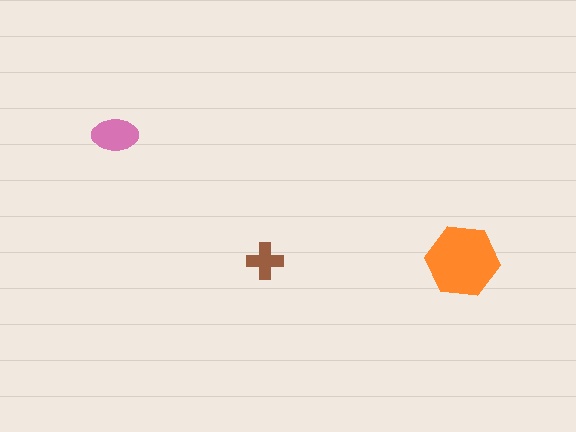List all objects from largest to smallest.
The orange hexagon, the pink ellipse, the brown cross.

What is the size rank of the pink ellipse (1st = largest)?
2nd.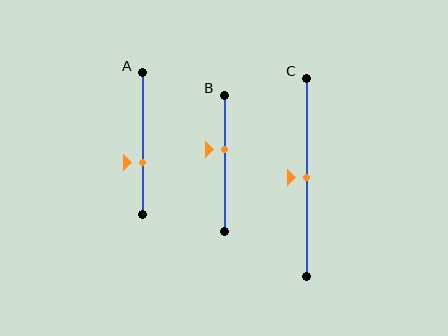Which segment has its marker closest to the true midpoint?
Segment C has its marker closest to the true midpoint.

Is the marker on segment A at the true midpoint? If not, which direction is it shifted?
No, the marker on segment A is shifted downward by about 13% of the segment length.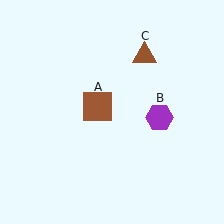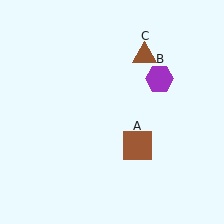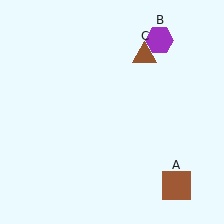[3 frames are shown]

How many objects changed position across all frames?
2 objects changed position: brown square (object A), purple hexagon (object B).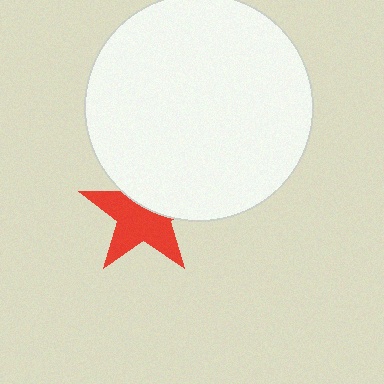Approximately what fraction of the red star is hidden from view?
Roughly 39% of the red star is hidden behind the white circle.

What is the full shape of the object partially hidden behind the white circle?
The partially hidden object is a red star.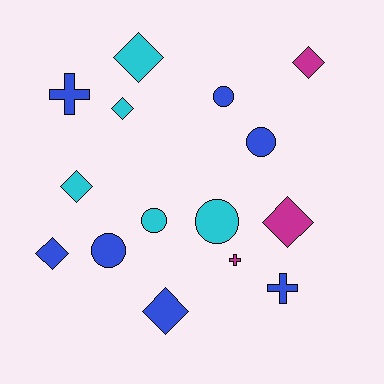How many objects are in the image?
There are 15 objects.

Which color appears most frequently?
Blue, with 7 objects.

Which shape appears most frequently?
Diamond, with 7 objects.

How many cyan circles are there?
There are 2 cyan circles.